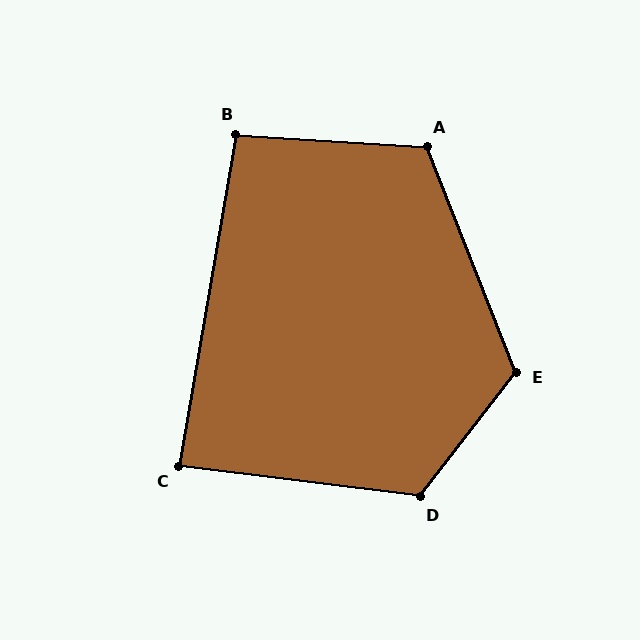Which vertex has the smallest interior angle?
C, at approximately 87 degrees.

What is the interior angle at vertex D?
Approximately 120 degrees (obtuse).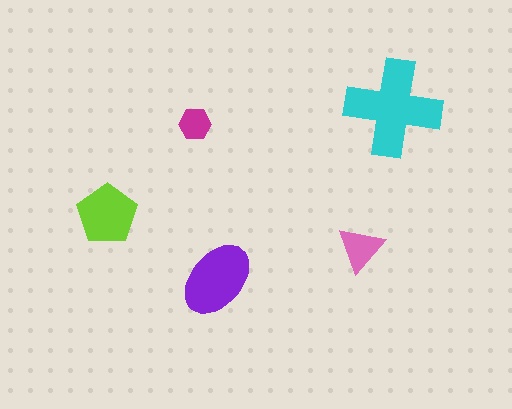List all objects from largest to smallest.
The cyan cross, the purple ellipse, the lime pentagon, the pink triangle, the magenta hexagon.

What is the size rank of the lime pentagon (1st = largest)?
3rd.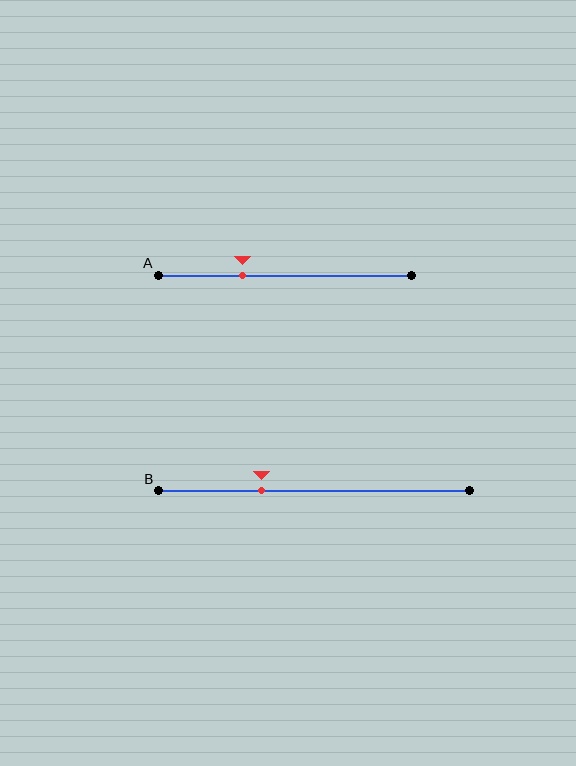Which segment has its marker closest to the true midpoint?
Segment B has its marker closest to the true midpoint.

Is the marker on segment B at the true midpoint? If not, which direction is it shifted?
No, the marker on segment B is shifted to the left by about 17% of the segment length.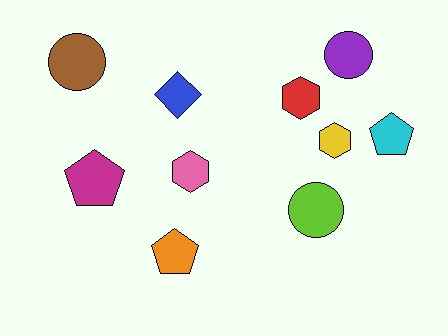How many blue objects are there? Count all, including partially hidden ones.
There is 1 blue object.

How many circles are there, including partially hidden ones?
There are 3 circles.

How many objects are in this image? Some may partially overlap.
There are 10 objects.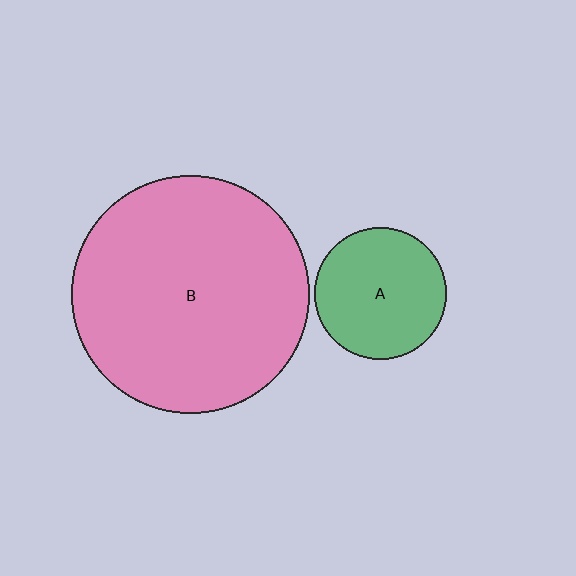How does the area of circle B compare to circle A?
Approximately 3.3 times.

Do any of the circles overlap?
No, none of the circles overlap.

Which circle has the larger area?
Circle B (pink).